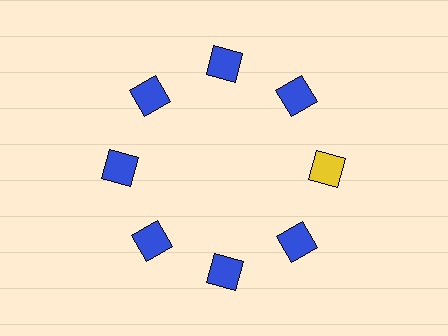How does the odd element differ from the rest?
It has a different color: yellow instead of blue.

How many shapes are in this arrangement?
There are 8 shapes arranged in a ring pattern.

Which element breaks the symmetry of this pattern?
The yellow square at roughly the 3 o'clock position breaks the symmetry. All other shapes are blue squares.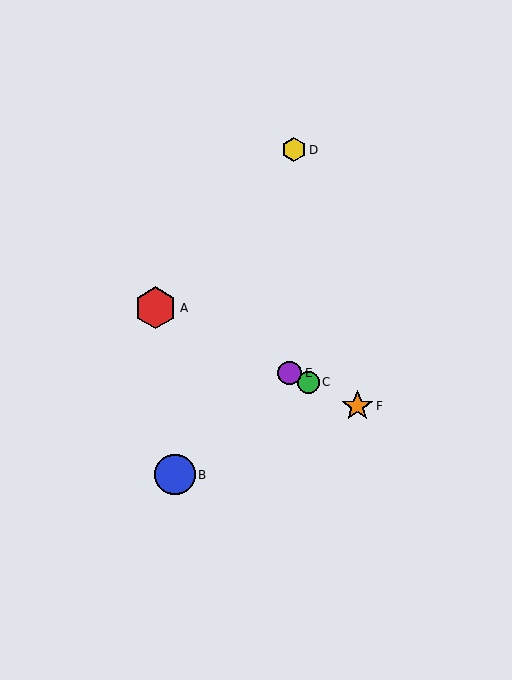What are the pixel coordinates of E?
Object E is at (290, 373).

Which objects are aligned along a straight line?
Objects A, C, E, F are aligned along a straight line.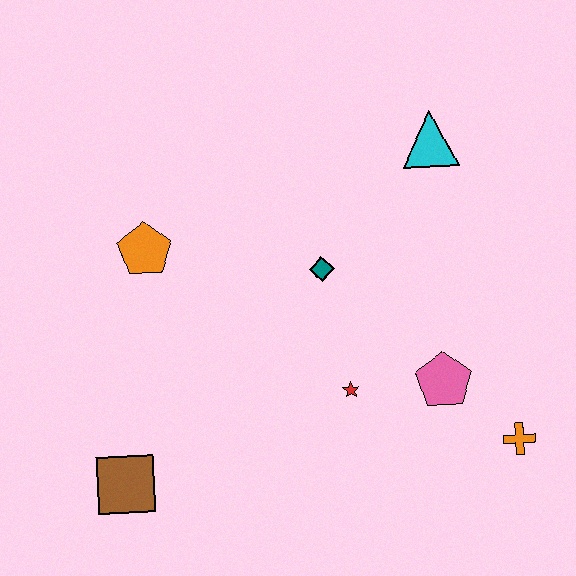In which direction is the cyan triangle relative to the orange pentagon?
The cyan triangle is to the right of the orange pentagon.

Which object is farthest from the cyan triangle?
The brown square is farthest from the cyan triangle.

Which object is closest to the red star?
The pink pentagon is closest to the red star.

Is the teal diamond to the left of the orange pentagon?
No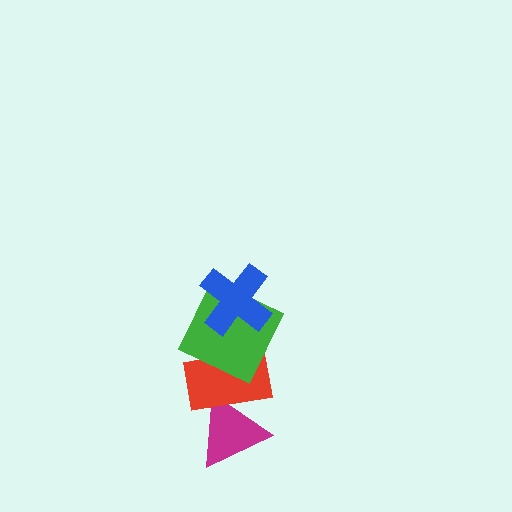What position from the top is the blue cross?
The blue cross is 1st from the top.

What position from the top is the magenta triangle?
The magenta triangle is 4th from the top.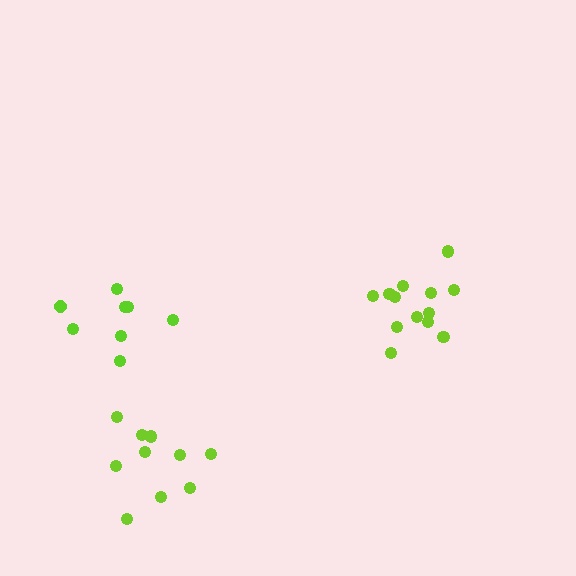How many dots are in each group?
Group 1: 10 dots, Group 2: 13 dots, Group 3: 8 dots (31 total).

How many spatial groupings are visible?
There are 3 spatial groupings.